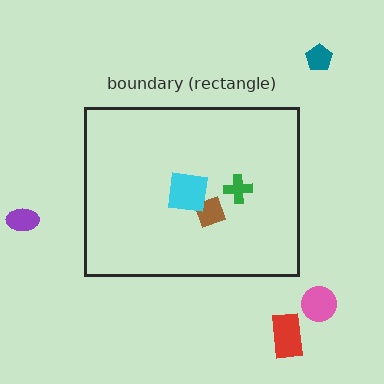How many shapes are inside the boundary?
3 inside, 4 outside.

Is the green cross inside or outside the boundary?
Inside.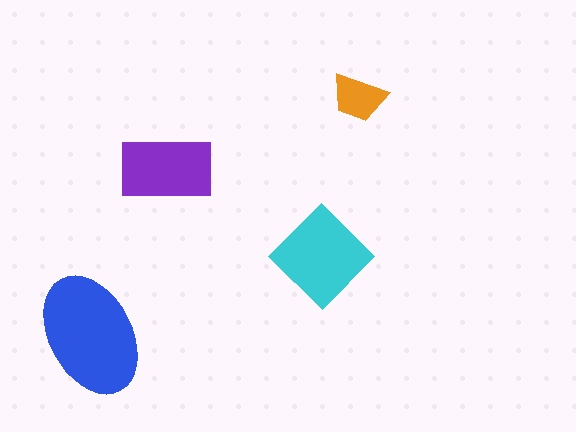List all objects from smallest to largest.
The orange trapezoid, the purple rectangle, the cyan diamond, the blue ellipse.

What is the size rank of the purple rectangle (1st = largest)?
3rd.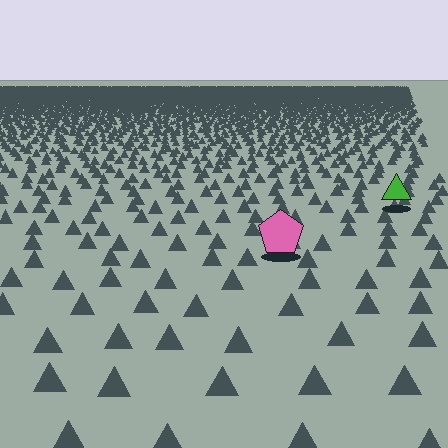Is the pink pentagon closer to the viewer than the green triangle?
Yes. The pink pentagon is closer — you can tell from the texture gradient: the ground texture is coarser near it.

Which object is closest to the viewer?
The pink pentagon is closest. The texture marks near it are larger and more spread out.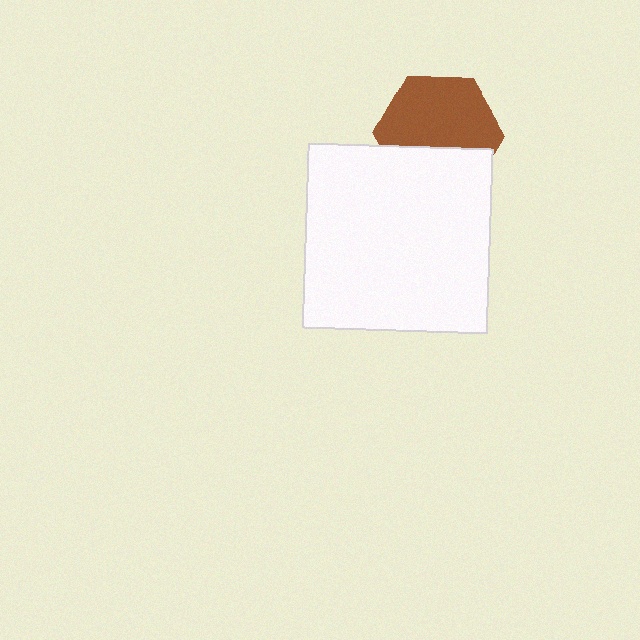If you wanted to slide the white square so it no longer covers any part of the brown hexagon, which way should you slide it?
Slide it down — that is the most direct way to separate the two shapes.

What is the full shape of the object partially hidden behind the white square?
The partially hidden object is a brown hexagon.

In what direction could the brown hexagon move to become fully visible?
The brown hexagon could move up. That would shift it out from behind the white square entirely.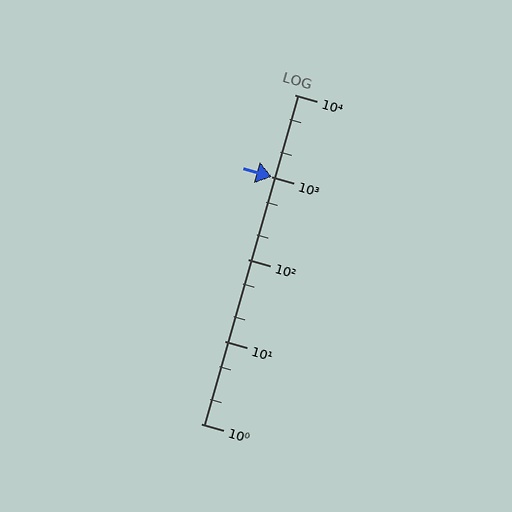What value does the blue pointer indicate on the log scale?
The pointer indicates approximately 1000.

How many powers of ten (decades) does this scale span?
The scale spans 4 decades, from 1 to 10000.